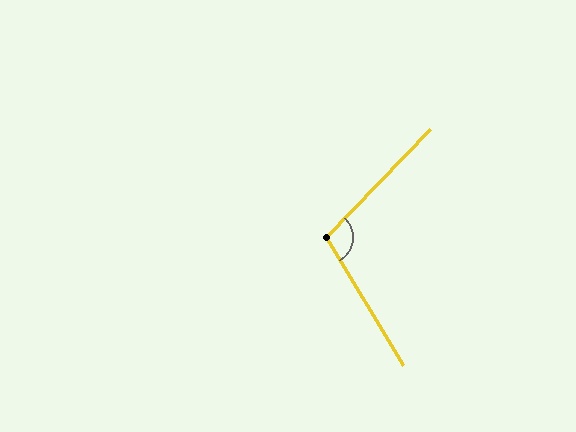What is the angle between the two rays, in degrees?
Approximately 105 degrees.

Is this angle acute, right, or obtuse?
It is obtuse.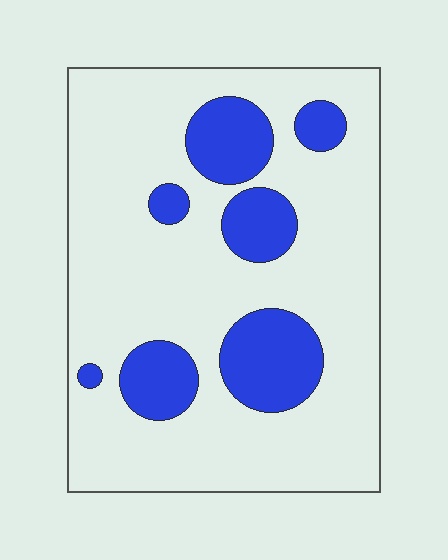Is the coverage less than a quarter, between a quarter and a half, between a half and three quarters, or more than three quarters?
Less than a quarter.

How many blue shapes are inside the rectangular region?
7.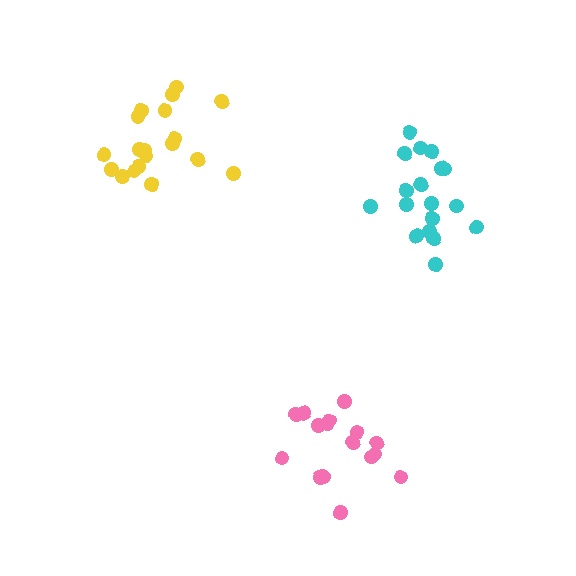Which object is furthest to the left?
The yellow cluster is leftmost.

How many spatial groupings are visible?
There are 3 spatial groupings.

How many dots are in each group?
Group 1: 19 dots, Group 2: 19 dots, Group 3: 16 dots (54 total).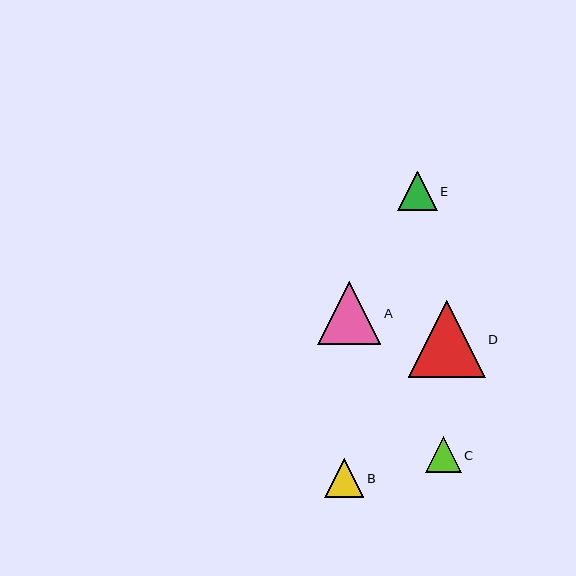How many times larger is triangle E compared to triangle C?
Triangle E is approximately 1.1 times the size of triangle C.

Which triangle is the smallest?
Triangle C is the smallest with a size of approximately 36 pixels.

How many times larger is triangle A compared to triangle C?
Triangle A is approximately 1.8 times the size of triangle C.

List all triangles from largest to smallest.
From largest to smallest: D, A, E, B, C.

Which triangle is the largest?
Triangle D is the largest with a size of approximately 77 pixels.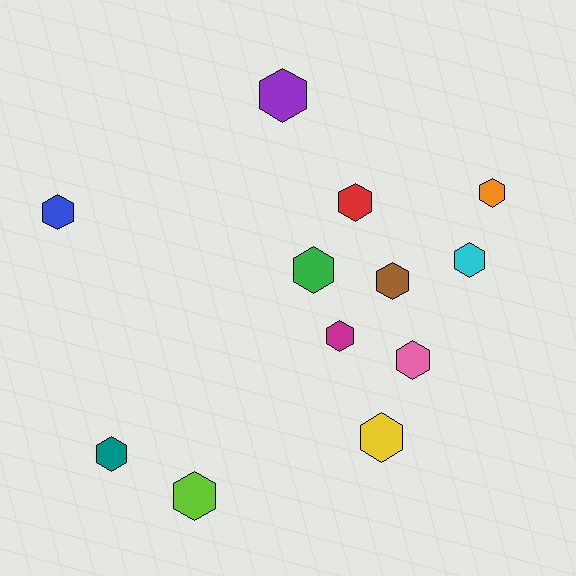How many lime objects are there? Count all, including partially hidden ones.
There is 1 lime object.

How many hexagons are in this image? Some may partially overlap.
There are 12 hexagons.